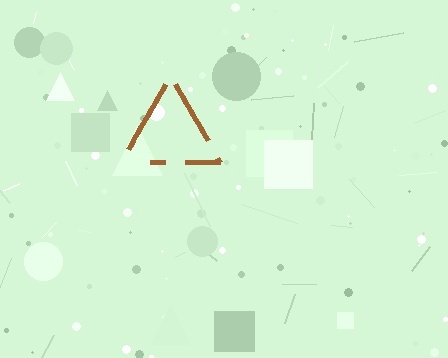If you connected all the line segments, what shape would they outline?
They would outline a triangle.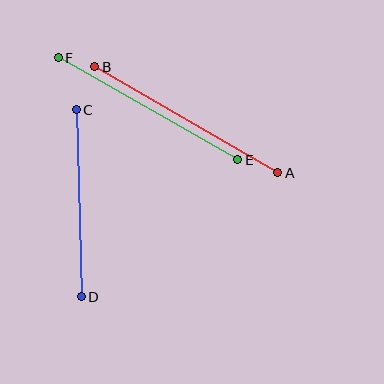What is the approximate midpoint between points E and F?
The midpoint is at approximately (148, 109) pixels.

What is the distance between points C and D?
The distance is approximately 187 pixels.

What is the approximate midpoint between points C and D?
The midpoint is at approximately (79, 203) pixels.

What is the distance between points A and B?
The distance is approximately 212 pixels.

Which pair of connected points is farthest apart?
Points A and B are farthest apart.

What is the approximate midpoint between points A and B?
The midpoint is at approximately (186, 120) pixels.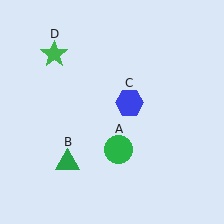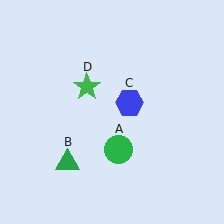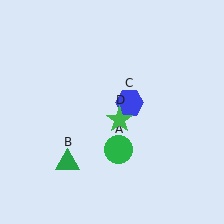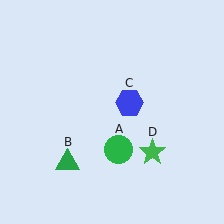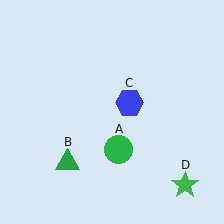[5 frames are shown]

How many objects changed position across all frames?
1 object changed position: green star (object D).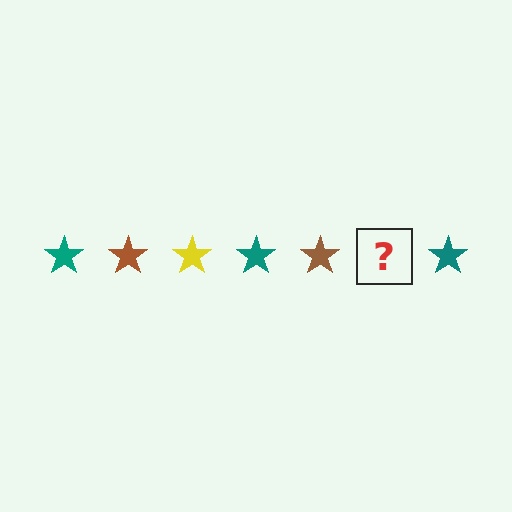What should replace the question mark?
The question mark should be replaced with a yellow star.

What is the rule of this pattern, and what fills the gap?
The rule is that the pattern cycles through teal, brown, yellow stars. The gap should be filled with a yellow star.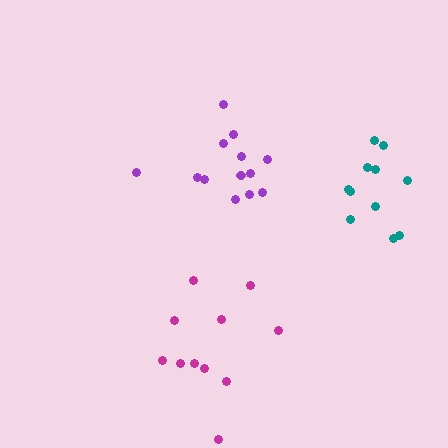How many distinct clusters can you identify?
There are 3 distinct clusters.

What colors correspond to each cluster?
The clusters are colored: teal, magenta, purple.